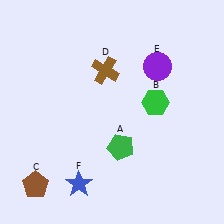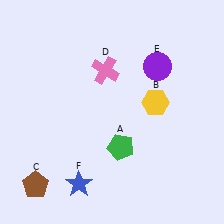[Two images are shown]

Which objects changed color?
B changed from green to yellow. D changed from brown to pink.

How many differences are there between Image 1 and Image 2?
There are 2 differences between the two images.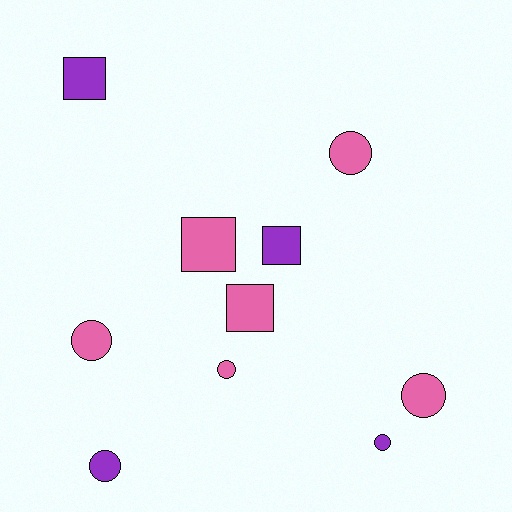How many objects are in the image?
There are 10 objects.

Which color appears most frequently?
Pink, with 6 objects.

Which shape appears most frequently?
Circle, with 6 objects.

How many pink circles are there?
There are 4 pink circles.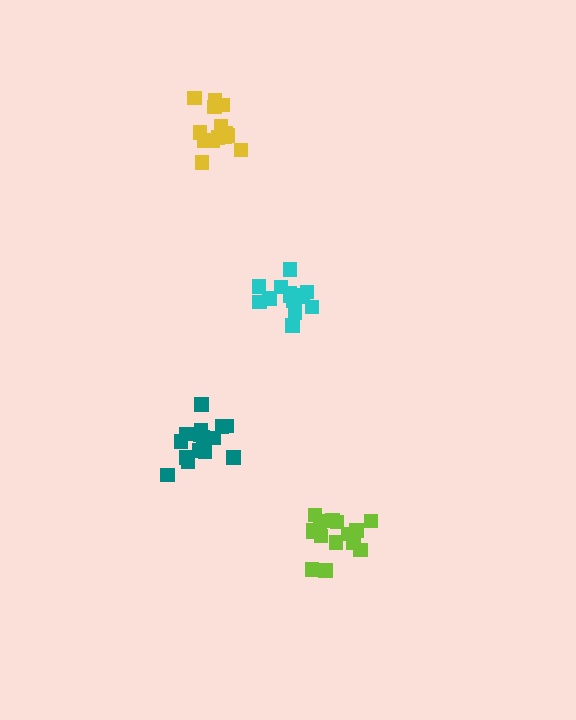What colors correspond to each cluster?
The clusters are colored: cyan, yellow, teal, lime.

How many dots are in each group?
Group 1: 15 dots, Group 2: 14 dots, Group 3: 16 dots, Group 4: 15 dots (60 total).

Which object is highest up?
The yellow cluster is topmost.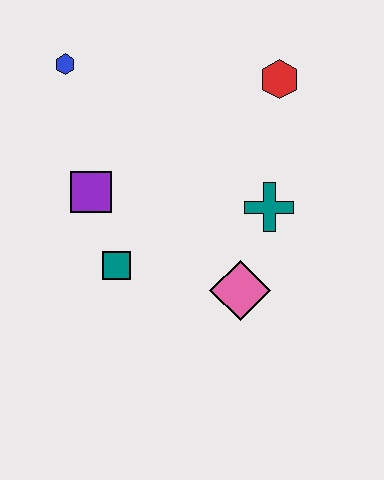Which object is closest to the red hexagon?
The teal cross is closest to the red hexagon.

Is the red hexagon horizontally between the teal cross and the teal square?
No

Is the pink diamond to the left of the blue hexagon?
No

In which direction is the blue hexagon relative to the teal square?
The blue hexagon is above the teal square.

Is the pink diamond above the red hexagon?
No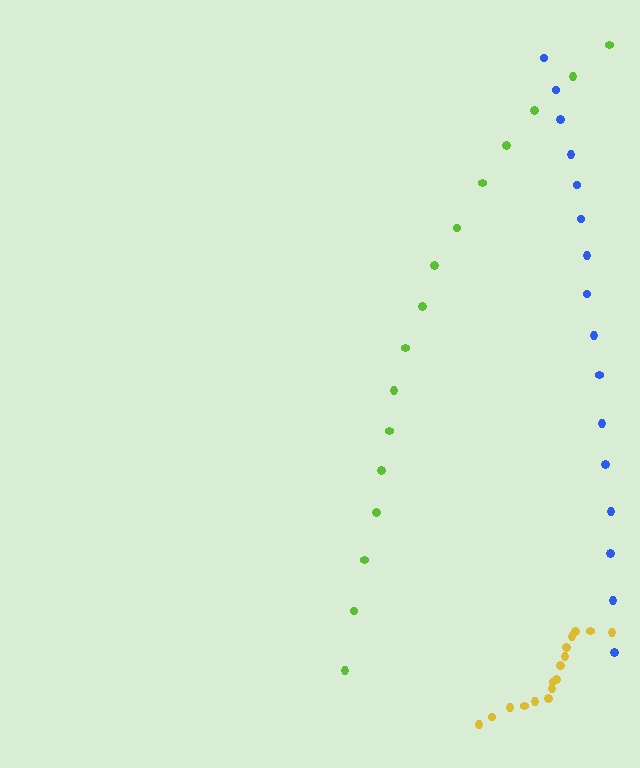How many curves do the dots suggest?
There are 3 distinct paths.